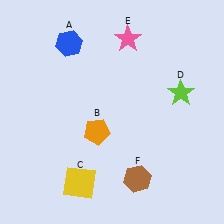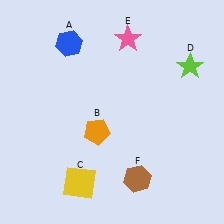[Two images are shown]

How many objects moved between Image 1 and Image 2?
1 object moved between the two images.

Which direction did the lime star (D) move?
The lime star (D) moved up.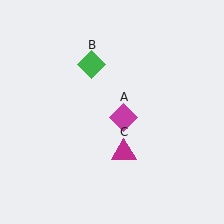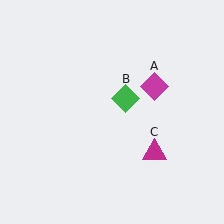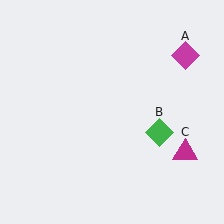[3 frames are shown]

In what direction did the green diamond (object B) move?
The green diamond (object B) moved down and to the right.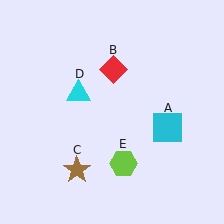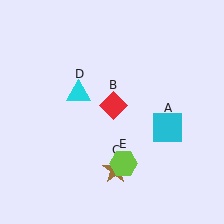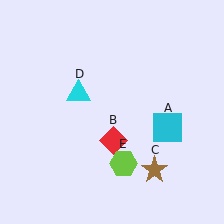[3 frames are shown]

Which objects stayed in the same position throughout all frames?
Cyan square (object A) and cyan triangle (object D) and lime hexagon (object E) remained stationary.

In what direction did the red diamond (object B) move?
The red diamond (object B) moved down.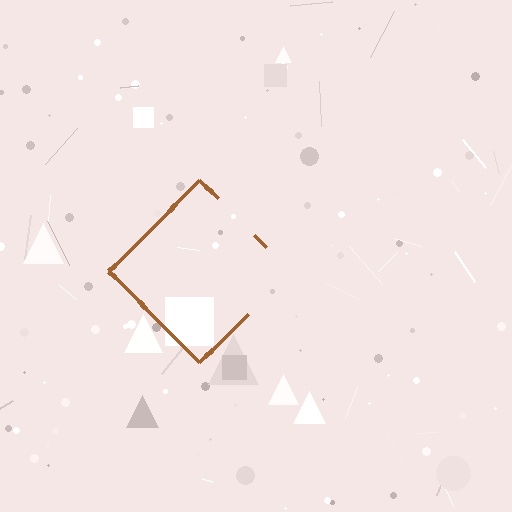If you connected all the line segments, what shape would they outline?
They would outline a diamond.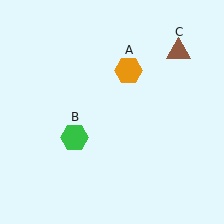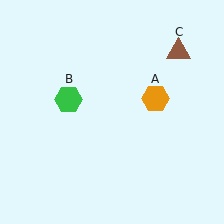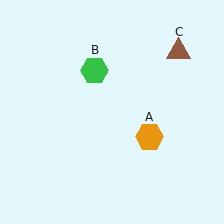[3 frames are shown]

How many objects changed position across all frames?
2 objects changed position: orange hexagon (object A), green hexagon (object B).